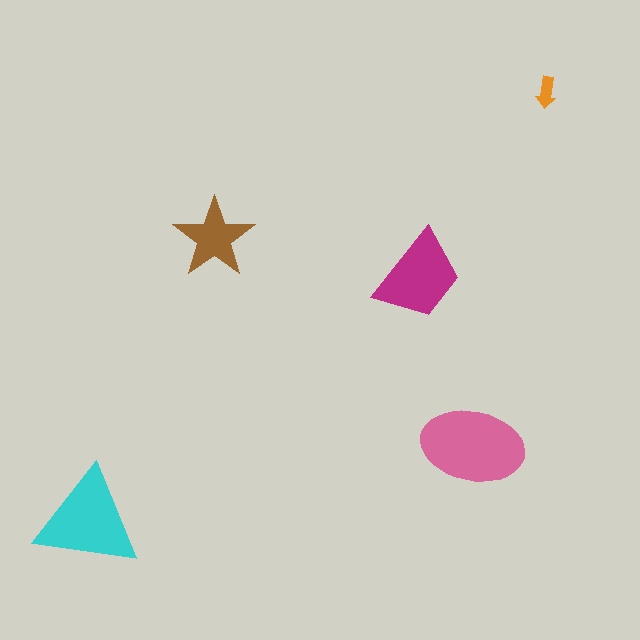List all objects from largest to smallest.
The pink ellipse, the cyan triangle, the magenta trapezoid, the brown star, the orange arrow.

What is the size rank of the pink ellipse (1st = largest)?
1st.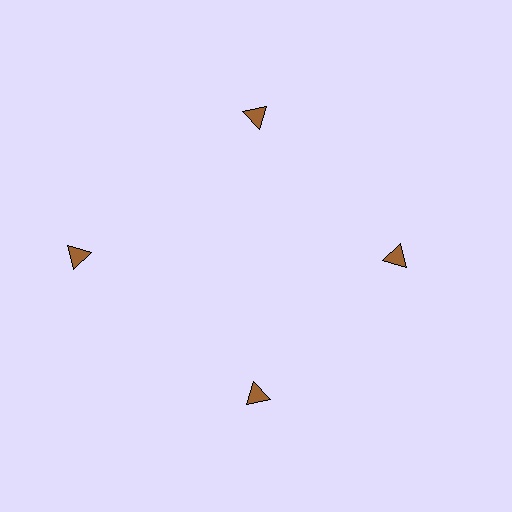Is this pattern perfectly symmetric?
No. The 4 brown triangles are arranged in a ring, but one element near the 9 o'clock position is pushed outward from the center, breaking the 4-fold rotational symmetry.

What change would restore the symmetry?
The symmetry would be restored by moving it inward, back onto the ring so that all 4 triangles sit at equal angles and equal distance from the center.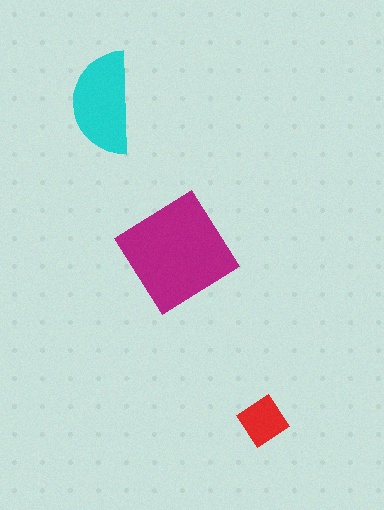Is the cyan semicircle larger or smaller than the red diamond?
Larger.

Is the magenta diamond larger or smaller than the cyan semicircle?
Larger.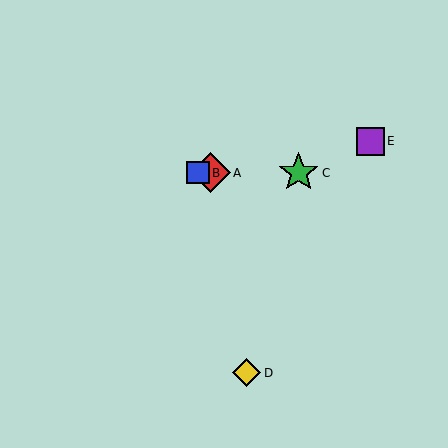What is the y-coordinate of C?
Object C is at y≈173.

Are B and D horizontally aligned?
No, B is at y≈173 and D is at y≈373.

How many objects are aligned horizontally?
3 objects (A, B, C) are aligned horizontally.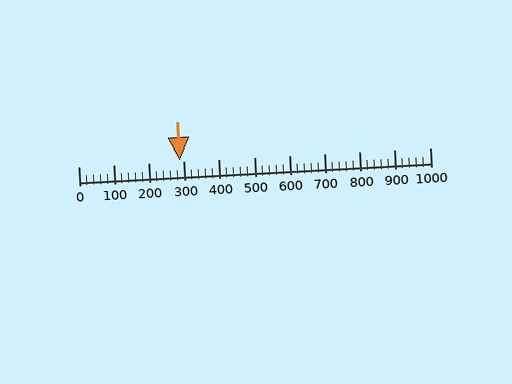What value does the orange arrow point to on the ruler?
The orange arrow points to approximately 288.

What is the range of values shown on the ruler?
The ruler shows values from 0 to 1000.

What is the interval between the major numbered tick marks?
The major tick marks are spaced 100 units apart.